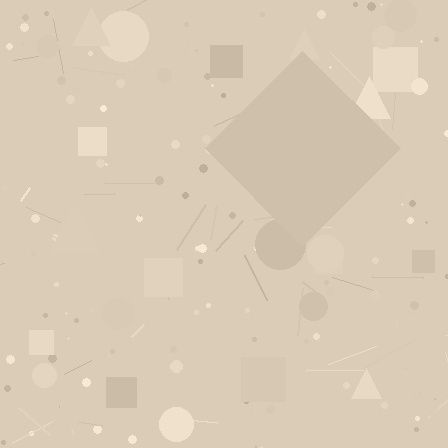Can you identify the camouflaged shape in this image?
The camouflaged shape is a diamond.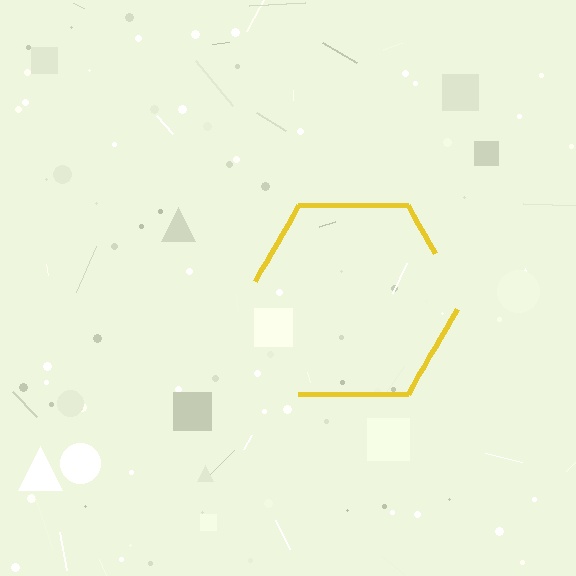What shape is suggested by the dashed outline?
The dashed outline suggests a hexagon.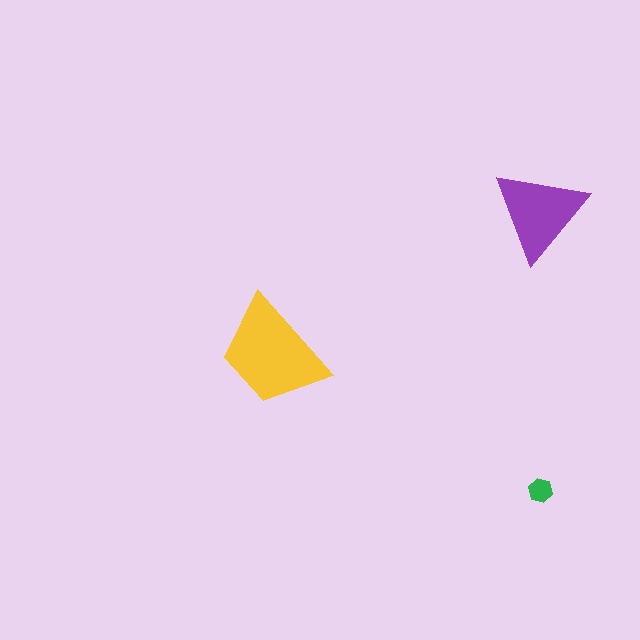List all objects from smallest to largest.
The green hexagon, the purple triangle, the yellow trapezoid.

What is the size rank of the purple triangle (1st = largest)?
2nd.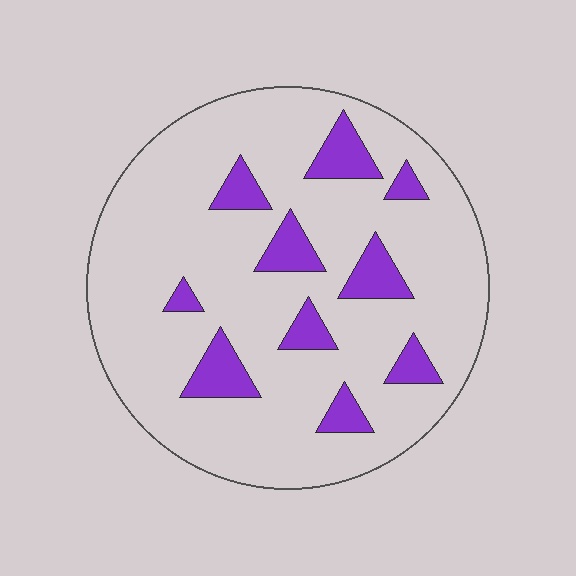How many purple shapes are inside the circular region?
10.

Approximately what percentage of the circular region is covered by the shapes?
Approximately 15%.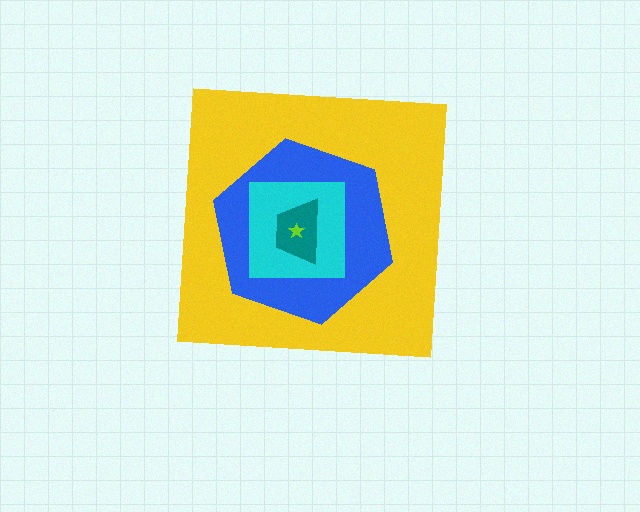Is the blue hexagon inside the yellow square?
Yes.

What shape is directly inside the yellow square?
The blue hexagon.